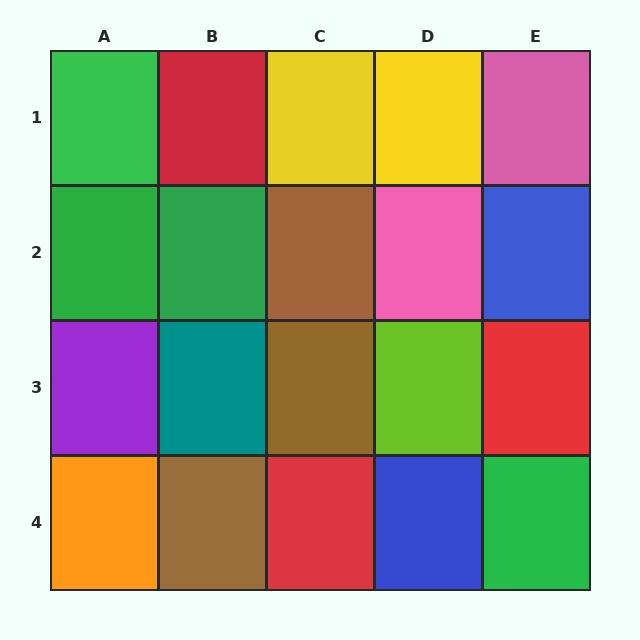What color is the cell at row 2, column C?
Brown.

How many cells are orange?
1 cell is orange.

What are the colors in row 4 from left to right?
Orange, brown, red, blue, green.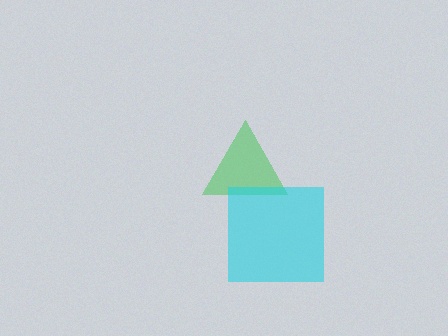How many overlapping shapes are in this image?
There are 2 overlapping shapes in the image.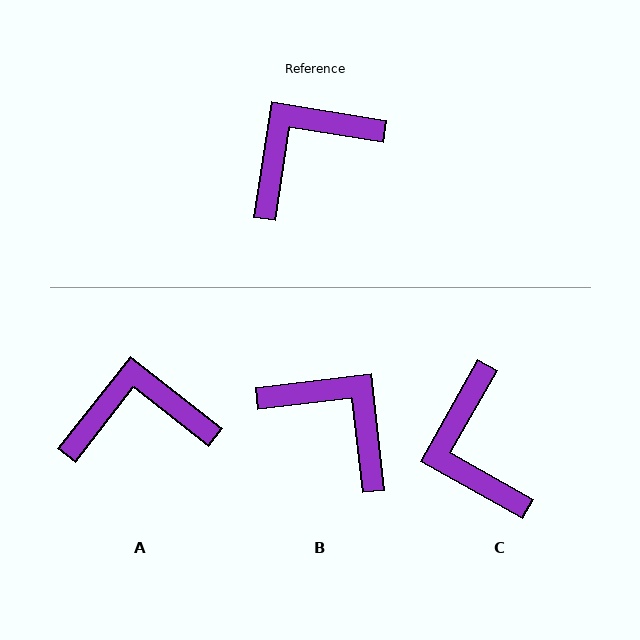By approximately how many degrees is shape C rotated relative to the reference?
Approximately 70 degrees counter-clockwise.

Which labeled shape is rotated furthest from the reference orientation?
B, about 74 degrees away.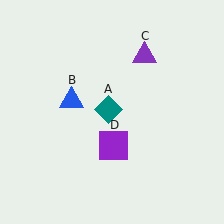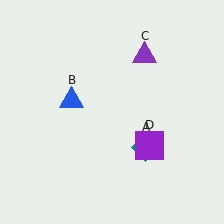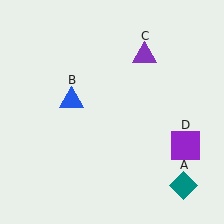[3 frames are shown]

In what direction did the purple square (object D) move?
The purple square (object D) moved right.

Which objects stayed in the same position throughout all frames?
Blue triangle (object B) and purple triangle (object C) remained stationary.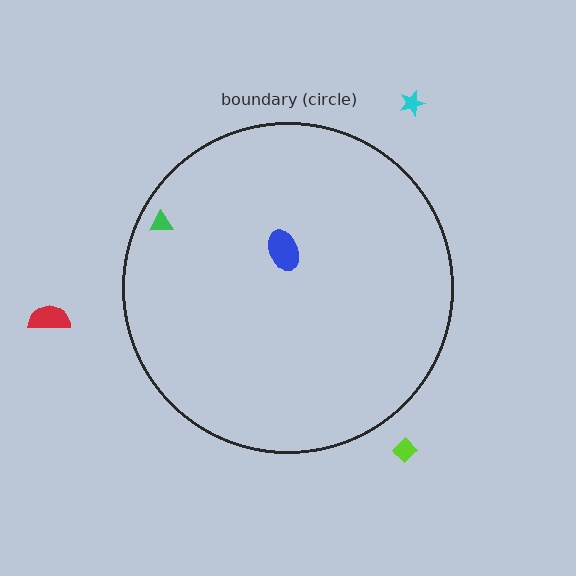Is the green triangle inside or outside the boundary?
Inside.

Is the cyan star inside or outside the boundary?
Outside.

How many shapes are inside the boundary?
2 inside, 3 outside.